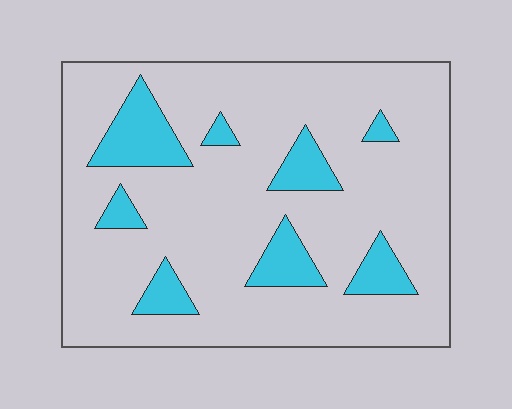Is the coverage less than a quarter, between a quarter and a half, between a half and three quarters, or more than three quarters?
Less than a quarter.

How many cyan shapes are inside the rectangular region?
8.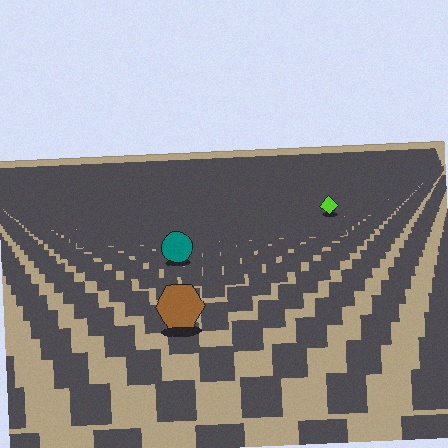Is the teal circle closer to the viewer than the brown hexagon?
No. The brown hexagon is closer — you can tell from the texture gradient: the ground texture is coarser near it.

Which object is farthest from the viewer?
The lime diamond is farthest from the viewer. It appears smaller and the ground texture around it is denser.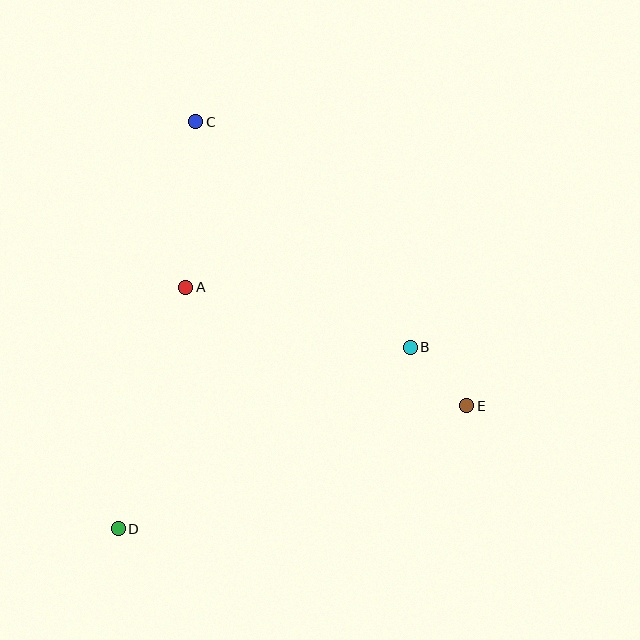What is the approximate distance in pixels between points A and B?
The distance between A and B is approximately 232 pixels.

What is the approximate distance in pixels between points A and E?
The distance between A and E is approximately 305 pixels.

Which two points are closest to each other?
Points B and E are closest to each other.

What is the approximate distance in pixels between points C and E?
The distance between C and E is approximately 392 pixels.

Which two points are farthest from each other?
Points C and D are farthest from each other.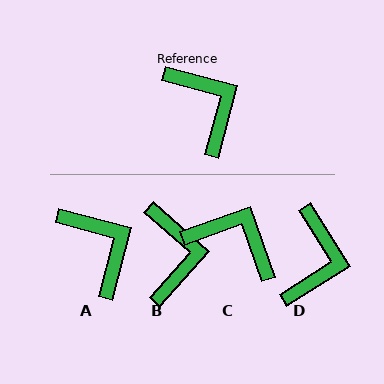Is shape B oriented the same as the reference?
No, it is off by about 26 degrees.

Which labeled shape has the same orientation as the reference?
A.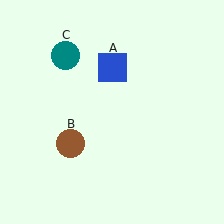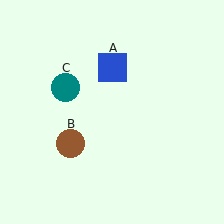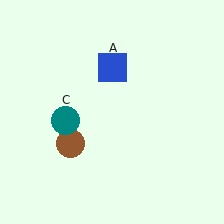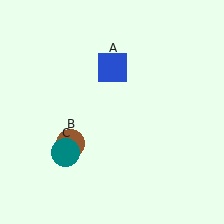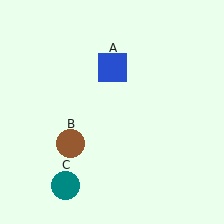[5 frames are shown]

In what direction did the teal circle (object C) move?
The teal circle (object C) moved down.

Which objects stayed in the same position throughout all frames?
Blue square (object A) and brown circle (object B) remained stationary.